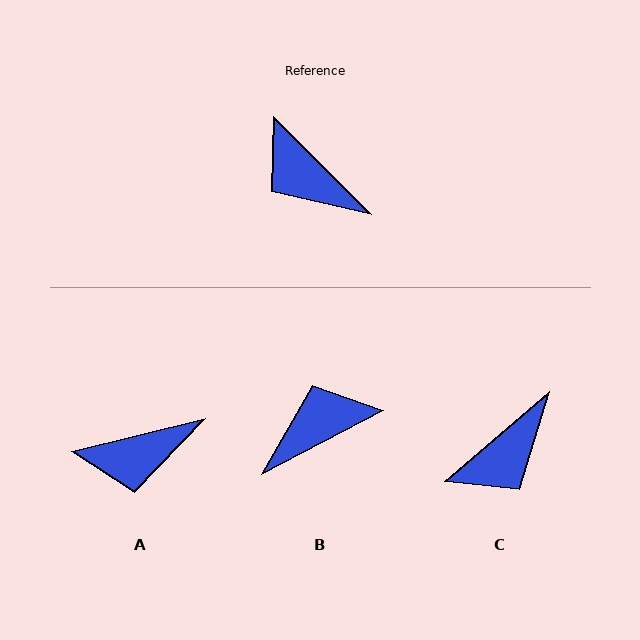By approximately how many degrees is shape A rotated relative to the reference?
Approximately 58 degrees counter-clockwise.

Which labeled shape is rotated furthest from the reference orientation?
B, about 108 degrees away.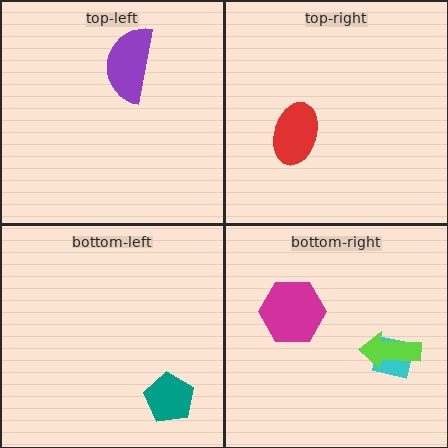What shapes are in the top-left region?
The purple semicircle.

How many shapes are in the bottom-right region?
3.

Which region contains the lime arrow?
The bottom-right region.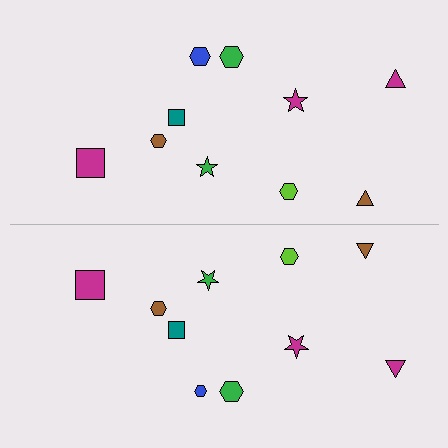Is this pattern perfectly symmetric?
No, the pattern is not perfectly symmetric. The blue hexagon on the bottom side has a different size than its mirror counterpart.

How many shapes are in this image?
There are 20 shapes in this image.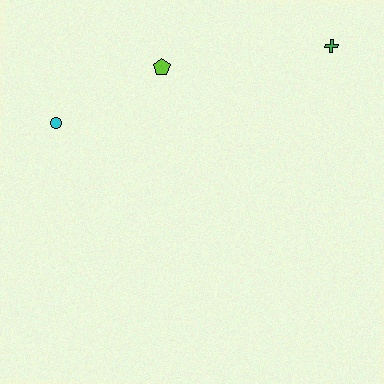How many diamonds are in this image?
There are no diamonds.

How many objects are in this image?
There are 3 objects.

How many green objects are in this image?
There is 1 green object.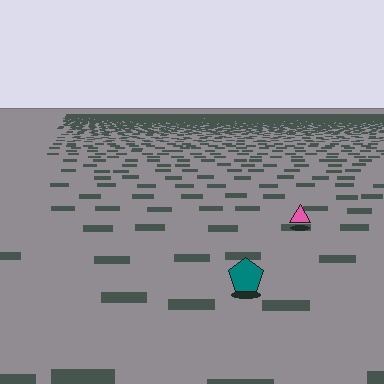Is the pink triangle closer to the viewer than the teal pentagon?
No. The teal pentagon is closer — you can tell from the texture gradient: the ground texture is coarser near it.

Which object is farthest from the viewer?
The pink triangle is farthest from the viewer. It appears smaller and the ground texture around it is denser.